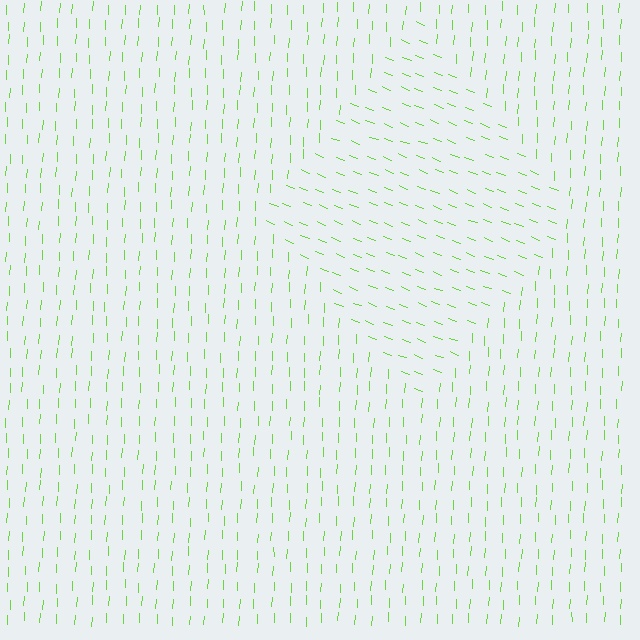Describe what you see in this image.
The image is filled with small lime line segments. A diamond region in the image has lines oriented differently from the surrounding lines, creating a visible texture boundary.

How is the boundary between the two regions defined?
The boundary is defined purely by a change in line orientation (approximately 71 degrees difference). All lines are the same color and thickness.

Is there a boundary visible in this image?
Yes, there is a texture boundary formed by a change in line orientation.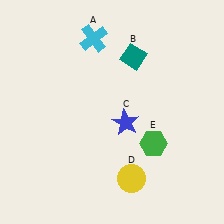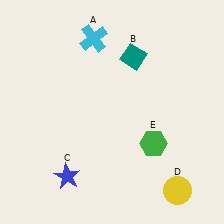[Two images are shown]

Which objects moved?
The objects that moved are: the blue star (C), the yellow circle (D).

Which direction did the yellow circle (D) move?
The yellow circle (D) moved right.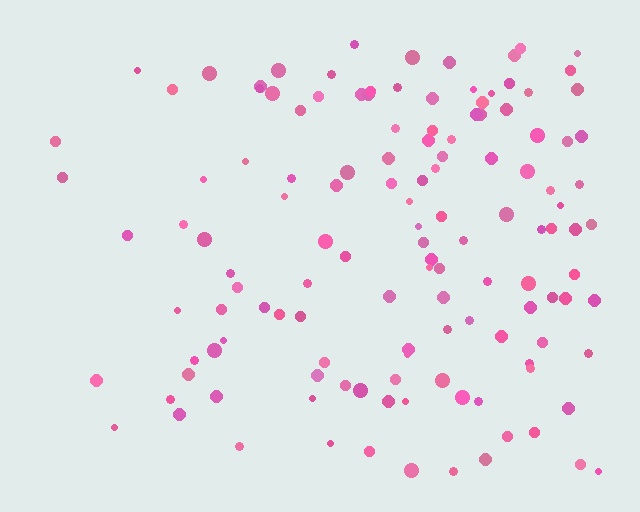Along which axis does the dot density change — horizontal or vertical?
Horizontal.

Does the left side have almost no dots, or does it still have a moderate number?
Still a moderate number, just noticeably fewer than the right.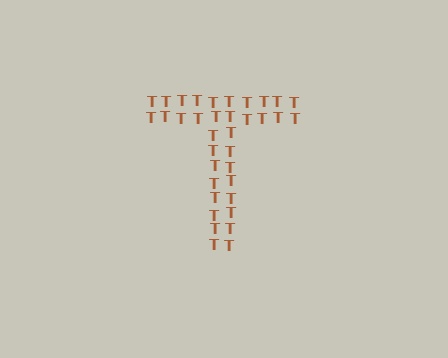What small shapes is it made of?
It is made of small letter T's.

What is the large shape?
The large shape is the letter T.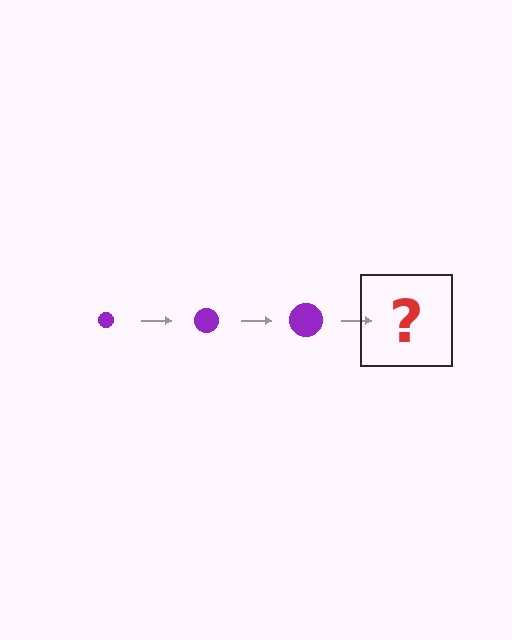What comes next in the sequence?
The next element should be a purple circle, larger than the previous one.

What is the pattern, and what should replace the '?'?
The pattern is that the circle gets progressively larger each step. The '?' should be a purple circle, larger than the previous one.